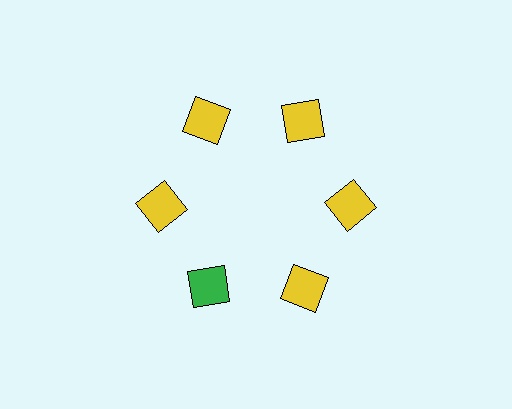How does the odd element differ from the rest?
It has a different color: green instead of yellow.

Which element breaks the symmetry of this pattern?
The green square at roughly the 7 o'clock position breaks the symmetry. All other shapes are yellow squares.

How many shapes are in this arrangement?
There are 6 shapes arranged in a ring pattern.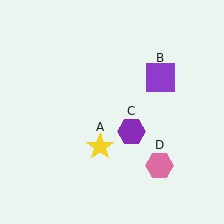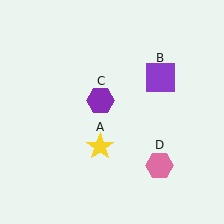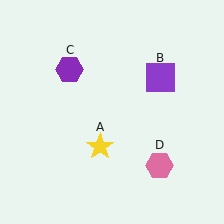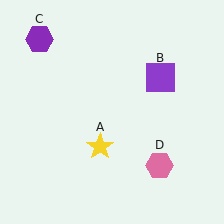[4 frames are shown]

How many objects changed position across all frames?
1 object changed position: purple hexagon (object C).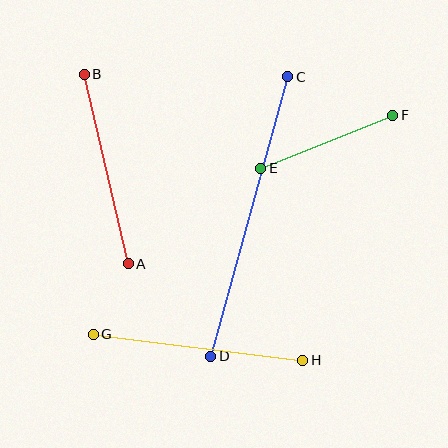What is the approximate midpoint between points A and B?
The midpoint is at approximately (106, 169) pixels.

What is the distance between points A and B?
The distance is approximately 195 pixels.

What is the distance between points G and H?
The distance is approximately 211 pixels.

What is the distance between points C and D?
The distance is approximately 290 pixels.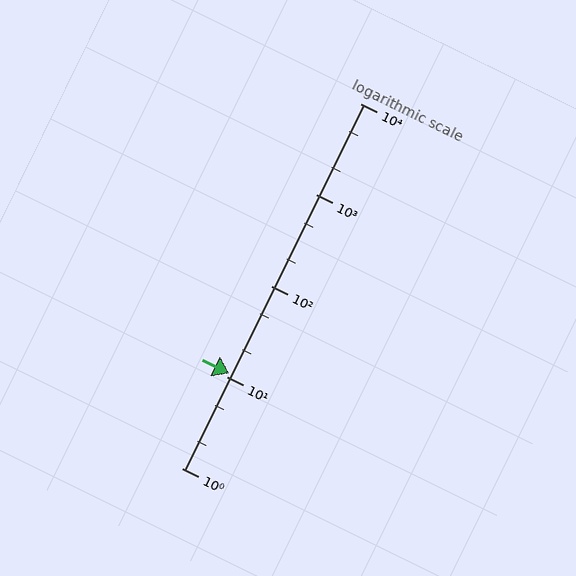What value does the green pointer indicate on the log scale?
The pointer indicates approximately 11.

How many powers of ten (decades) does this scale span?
The scale spans 4 decades, from 1 to 10000.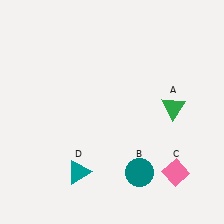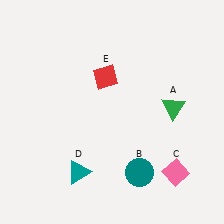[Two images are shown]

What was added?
A red diamond (E) was added in Image 2.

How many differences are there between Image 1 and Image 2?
There is 1 difference between the two images.